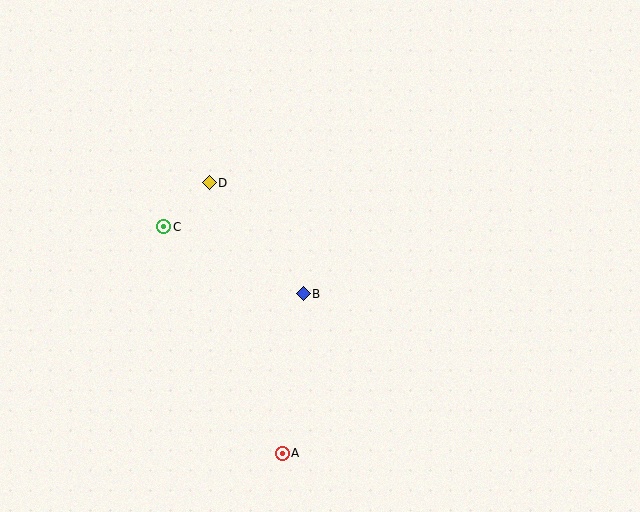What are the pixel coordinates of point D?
Point D is at (209, 183).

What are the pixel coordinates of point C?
Point C is at (164, 227).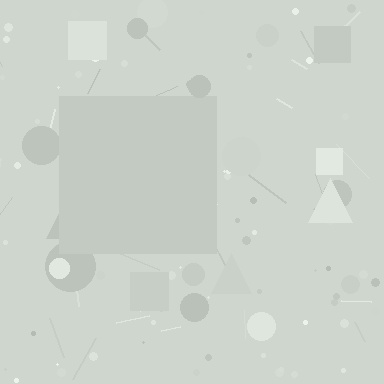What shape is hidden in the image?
A square is hidden in the image.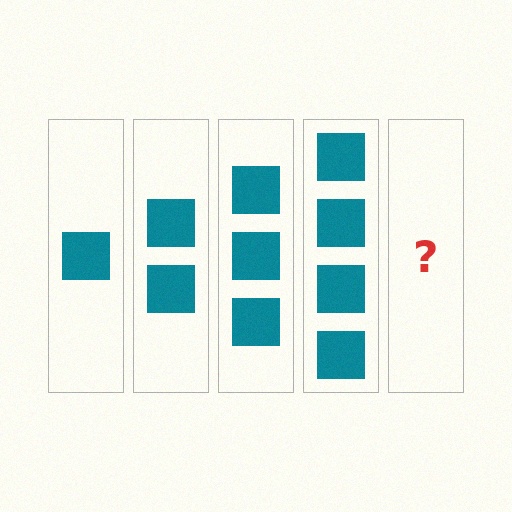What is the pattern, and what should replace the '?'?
The pattern is that each step adds one more square. The '?' should be 5 squares.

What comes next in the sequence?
The next element should be 5 squares.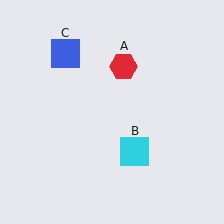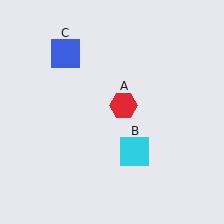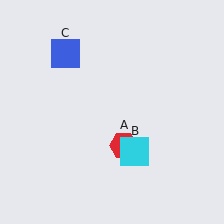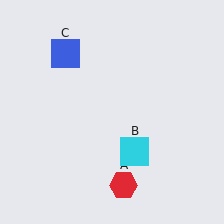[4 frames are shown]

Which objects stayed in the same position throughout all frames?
Cyan square (object B) and blue square (object C) remained stationary.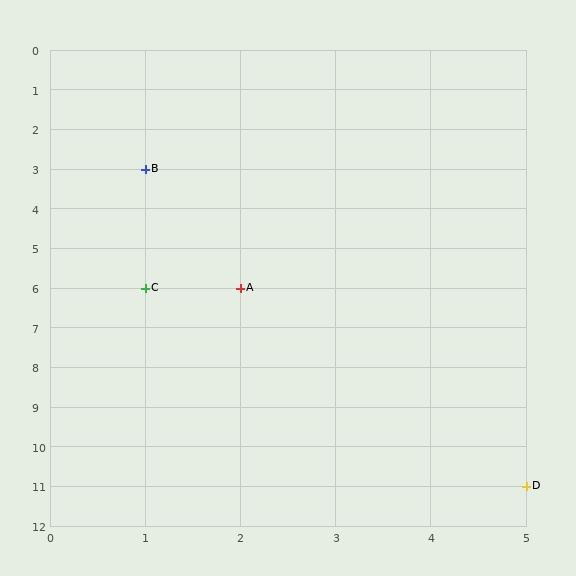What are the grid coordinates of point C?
Point C is at grid coordinates (1, 6).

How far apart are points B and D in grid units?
Points B and D are 4 columns and 8 rows apart (about 8.9 grid units diagonally).